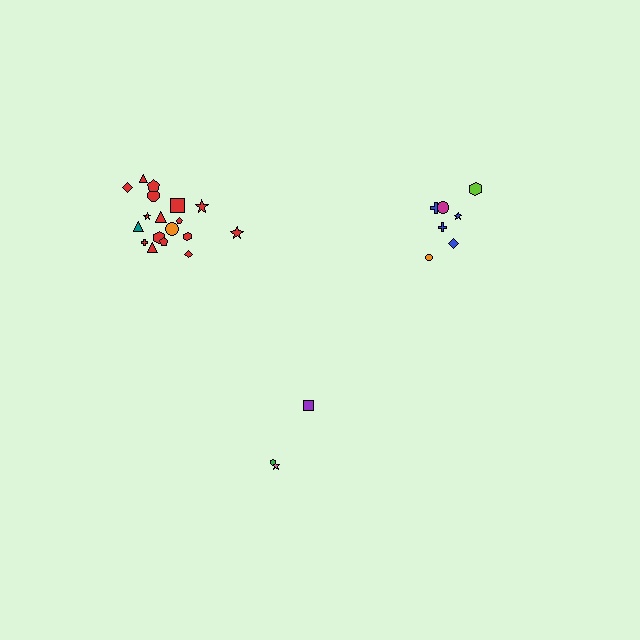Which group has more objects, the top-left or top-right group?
The top-left group.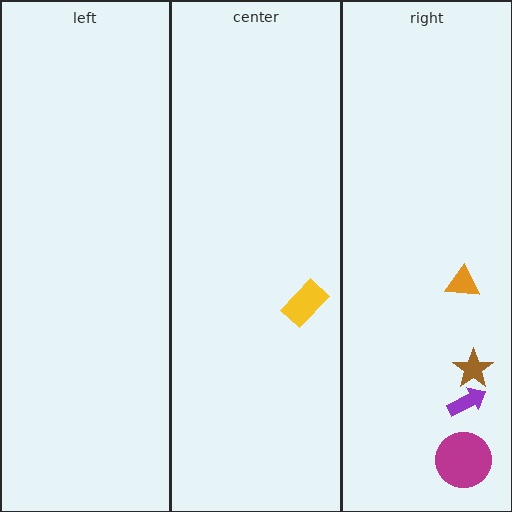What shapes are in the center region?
The yellow rectangle.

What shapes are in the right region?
The magenta circle, the brown star, the orange triangle, the purple arrow.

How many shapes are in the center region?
1.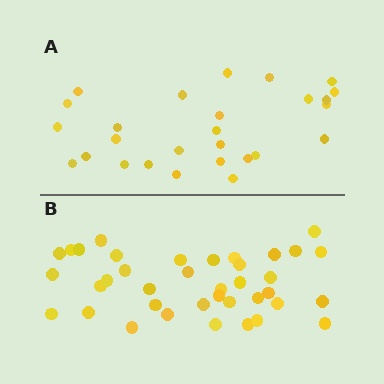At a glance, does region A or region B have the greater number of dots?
Region B (the bottom region) has more dots.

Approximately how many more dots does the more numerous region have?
Region B has roughly 12 or so more dots than region A.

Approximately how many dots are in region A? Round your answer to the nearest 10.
About 30 dots. (The exact count is 27, which rounds to 30.)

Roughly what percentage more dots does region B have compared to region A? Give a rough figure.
About 40% more.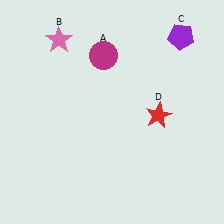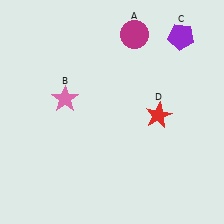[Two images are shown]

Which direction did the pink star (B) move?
The pink star (B) moved down.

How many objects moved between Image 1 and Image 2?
2 objects moved between the two images.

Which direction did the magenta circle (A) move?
The magenta circle (A) moved right.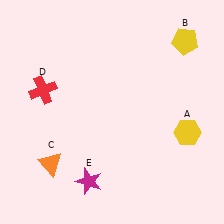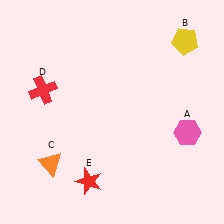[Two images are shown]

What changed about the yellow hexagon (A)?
In Image 1, A is yellow. In Image 2, it changed to pink.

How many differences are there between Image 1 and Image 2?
There are 2 differences between the two images.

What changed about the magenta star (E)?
In Image 1, E is magenta. In Image 2, it changed to red.